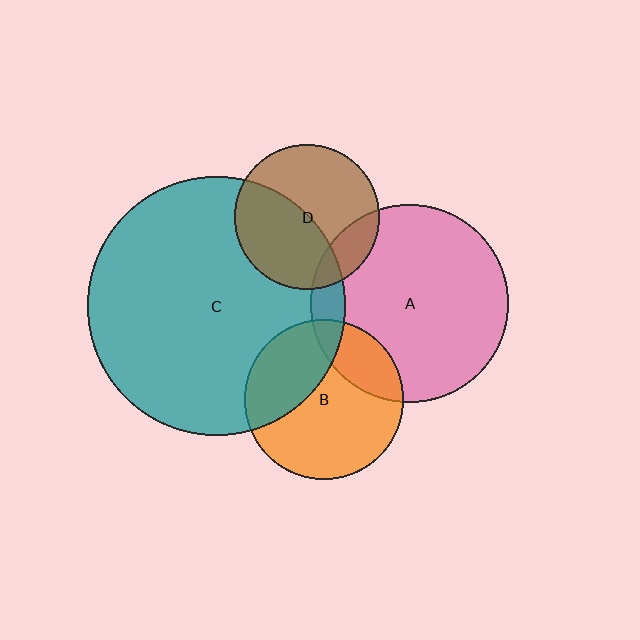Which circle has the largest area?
Circle C (teal).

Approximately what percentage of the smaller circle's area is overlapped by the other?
Approximately 15%.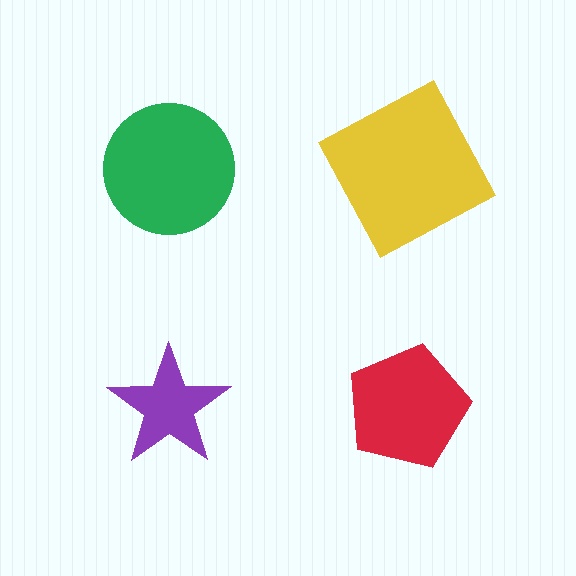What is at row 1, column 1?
A green circle.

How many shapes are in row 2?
2 shapes.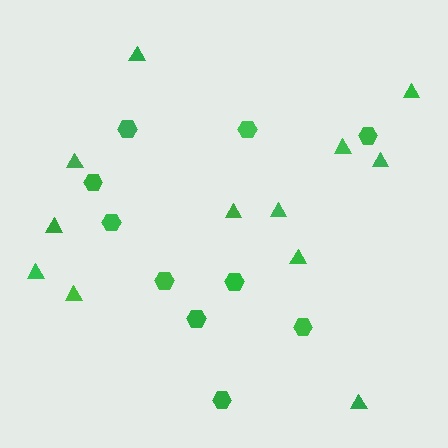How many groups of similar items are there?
There are 2 groups: one group of hexagons (10) and one group of triangles (12).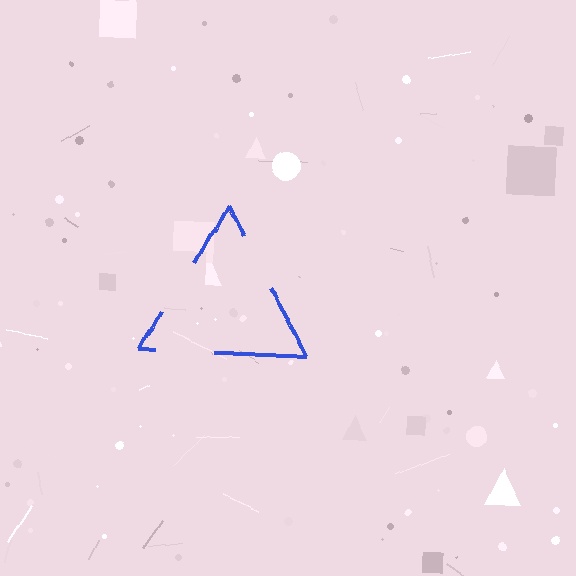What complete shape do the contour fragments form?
The contour fragments form a triangle.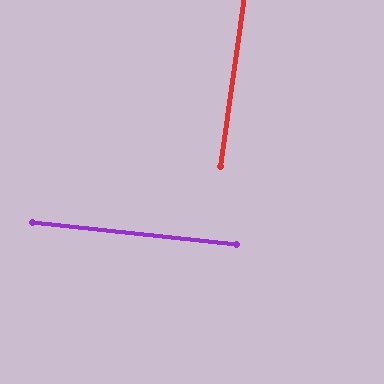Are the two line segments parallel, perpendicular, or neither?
Perpendicular — they meet at approximately 88°.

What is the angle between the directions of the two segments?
Approximately 88 degrees.